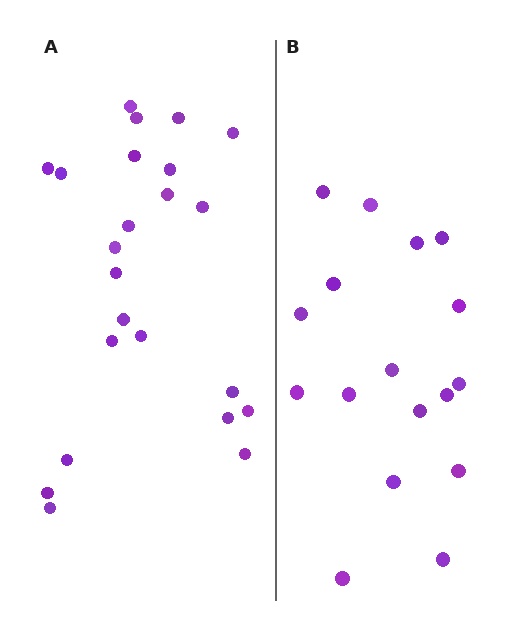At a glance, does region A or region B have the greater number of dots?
Region A (the left region) has more dots.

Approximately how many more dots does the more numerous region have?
Region A has about 6 more dots than region B.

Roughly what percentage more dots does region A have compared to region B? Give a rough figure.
About 35% more.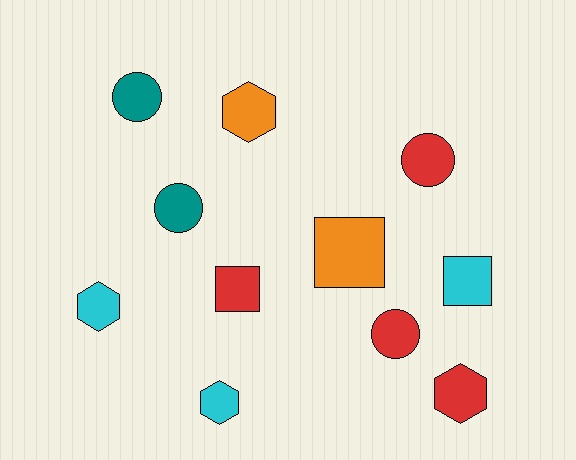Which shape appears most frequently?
Hexagon, with 4 objects.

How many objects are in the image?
There are 11 objects.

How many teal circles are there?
There are 2 teal circles.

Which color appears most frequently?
Red, with 4 objects.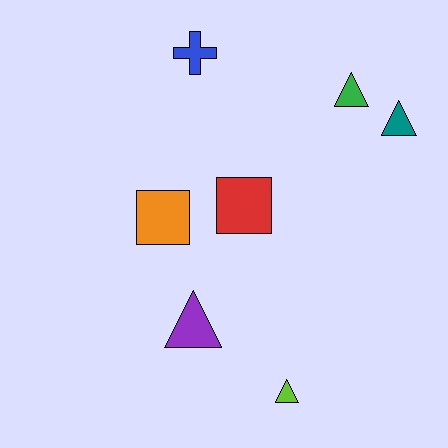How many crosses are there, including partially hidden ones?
There is 1 cross.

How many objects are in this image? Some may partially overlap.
There are 7 objects.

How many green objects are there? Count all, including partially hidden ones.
There is 1 green object.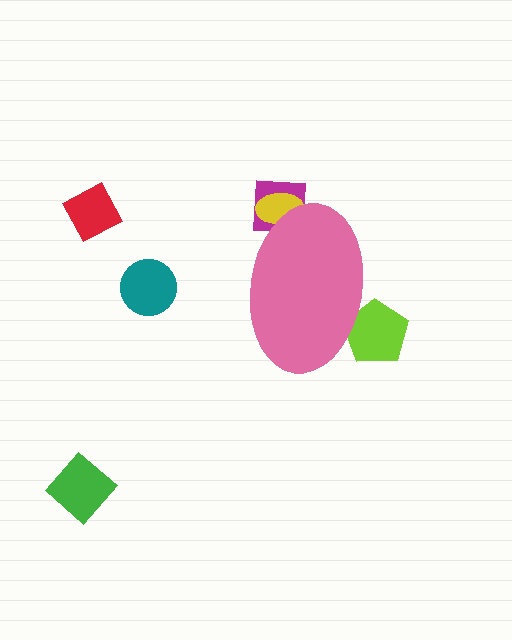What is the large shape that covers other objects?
A pink ellipse.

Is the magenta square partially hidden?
Yes, the magenta square is partially hidden behind the pink ellipse.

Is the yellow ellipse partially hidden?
Yes, the yellow ellipse is partially hidden behind the pink ellipse.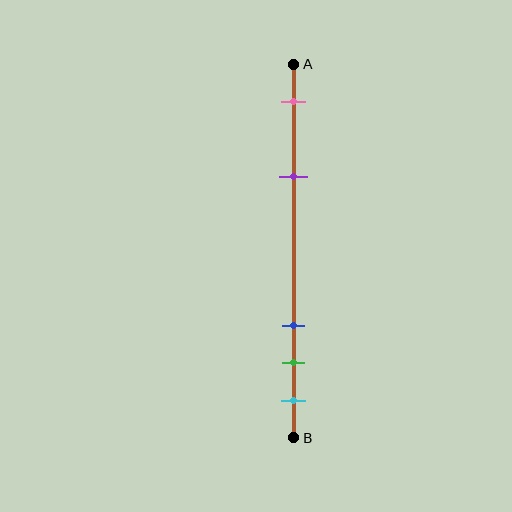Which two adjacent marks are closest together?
The green and cyan marks are the closest adjacent pair.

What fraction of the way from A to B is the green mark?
The green mark is approximately 80% (0.8) of the way from A to B.